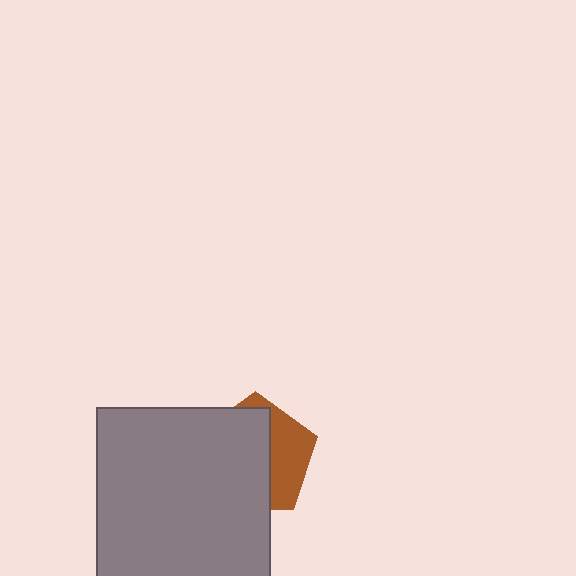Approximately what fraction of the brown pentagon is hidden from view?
Roughly 64% of the brown pentagon is hidden behind the gray square.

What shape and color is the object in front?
The object in front is a gray square.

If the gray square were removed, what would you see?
You would see the complete brown pentagon.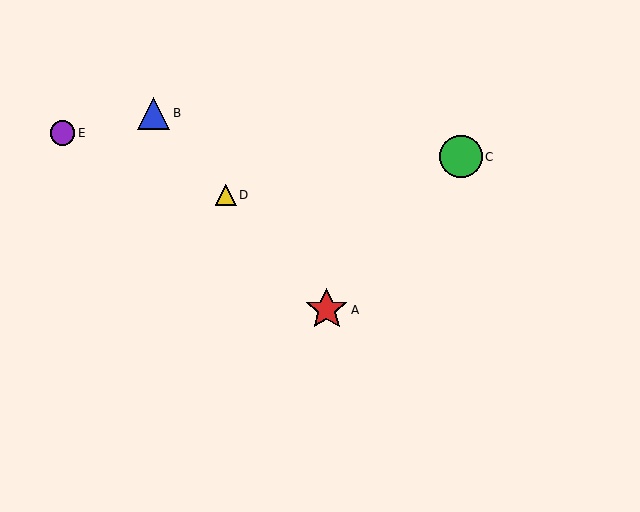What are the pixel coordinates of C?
Object C is at (461, 157).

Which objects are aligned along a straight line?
Objects A, B, D are aligned along a straight line.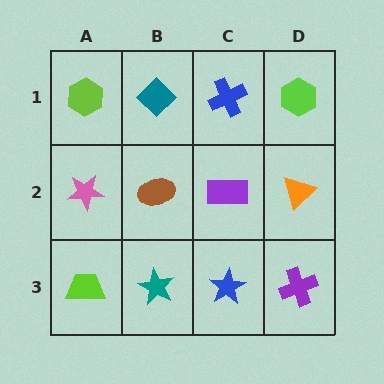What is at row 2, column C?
A purple rectangle.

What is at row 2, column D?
An orange triangle.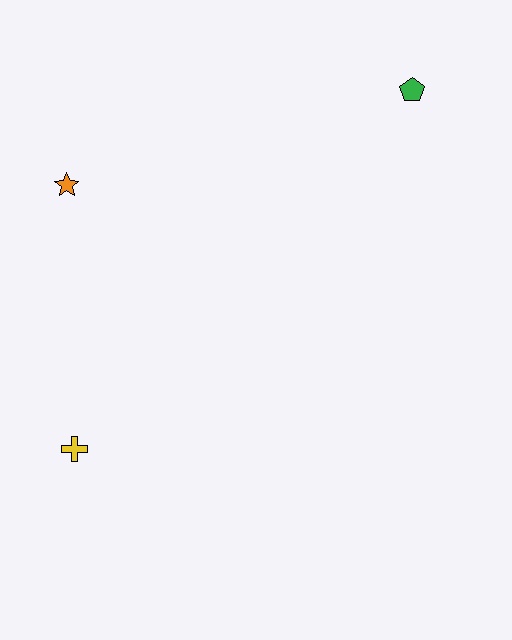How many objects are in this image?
There are 3 objects.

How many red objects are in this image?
There are no red objects.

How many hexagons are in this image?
There are no hexagons.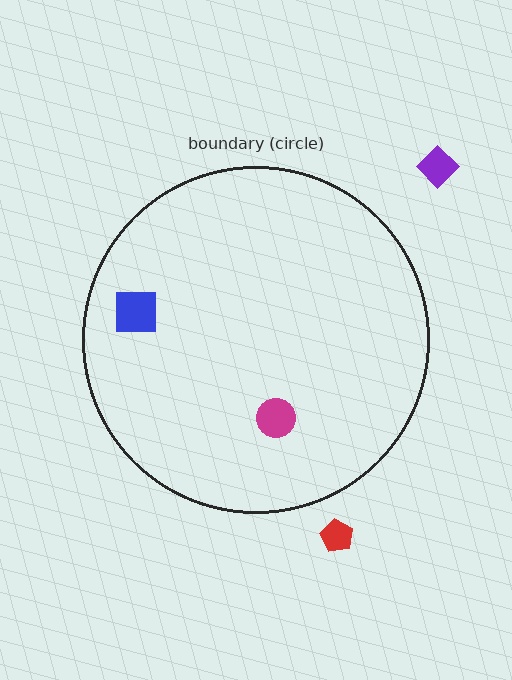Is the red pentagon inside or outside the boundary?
Outside.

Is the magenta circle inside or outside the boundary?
Inside.